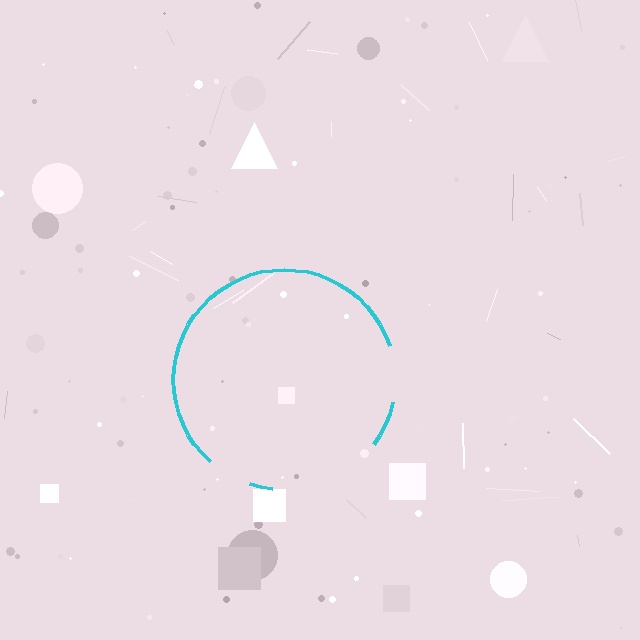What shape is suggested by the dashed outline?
The dashed outline suggests a circle.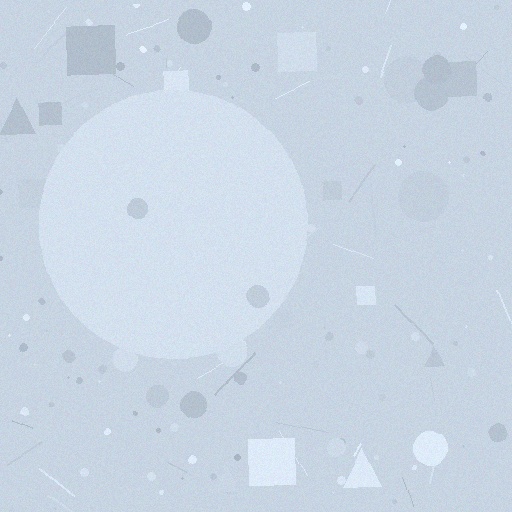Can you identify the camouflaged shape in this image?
The camouflaged shape is a circle.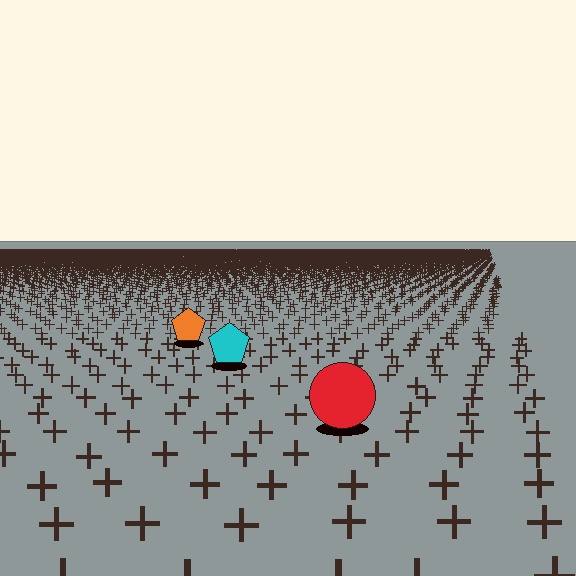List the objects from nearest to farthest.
From nearest to farthest: the red circle, the cyan pentagon, the orange pentagon.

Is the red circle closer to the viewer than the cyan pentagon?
Yes. The red circle is closer — you can tell from the texture gradient: the ground texture is coarser near it.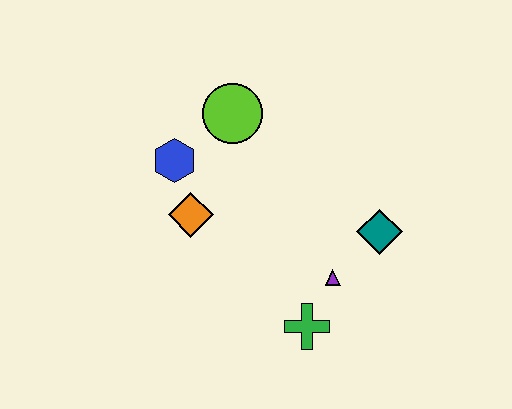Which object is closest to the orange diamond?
The blue hexagon is closest to the orange diamond.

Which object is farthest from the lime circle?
The green cross is farthest from the lime circle.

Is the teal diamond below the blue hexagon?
Yes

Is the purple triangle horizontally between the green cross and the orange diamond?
No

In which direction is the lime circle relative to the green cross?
The lime circle is above the green cross.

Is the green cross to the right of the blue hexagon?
Yes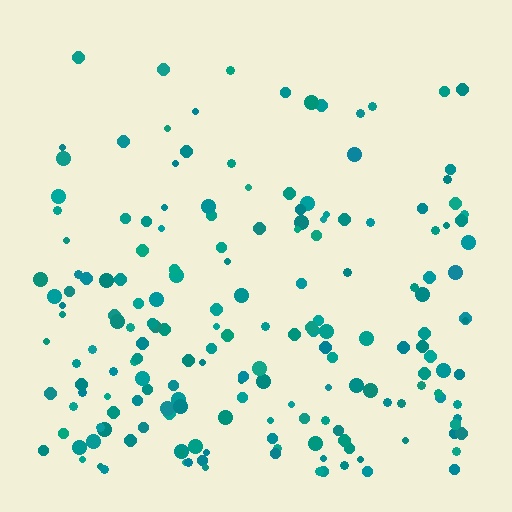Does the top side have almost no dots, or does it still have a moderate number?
Still a moderate number, just noticeably fewer than the bottom.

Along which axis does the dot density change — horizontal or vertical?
Vertical.